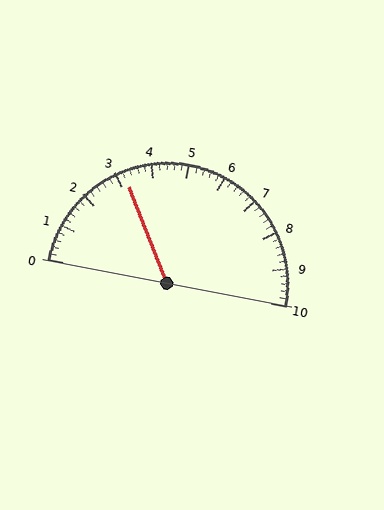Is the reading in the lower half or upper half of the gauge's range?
The reading is in the lower half of the range (0 to 10).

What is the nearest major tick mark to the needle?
The nearest major tick mark is 3.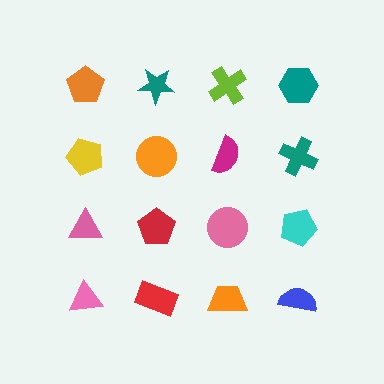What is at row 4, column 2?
A red rectangle.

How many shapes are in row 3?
4 shapes.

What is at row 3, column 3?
A pink circle.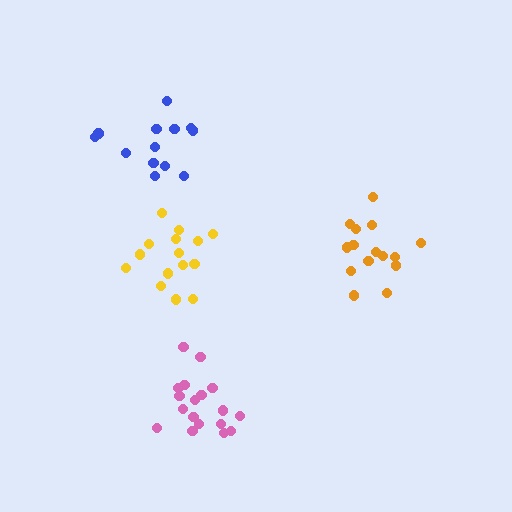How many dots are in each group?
Group 1: 15 dots, Group 2: 18 dots, Group 3: 13 dots, Group 4: 15 dots (61 total).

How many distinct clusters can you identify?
There are 4 distinct clusters.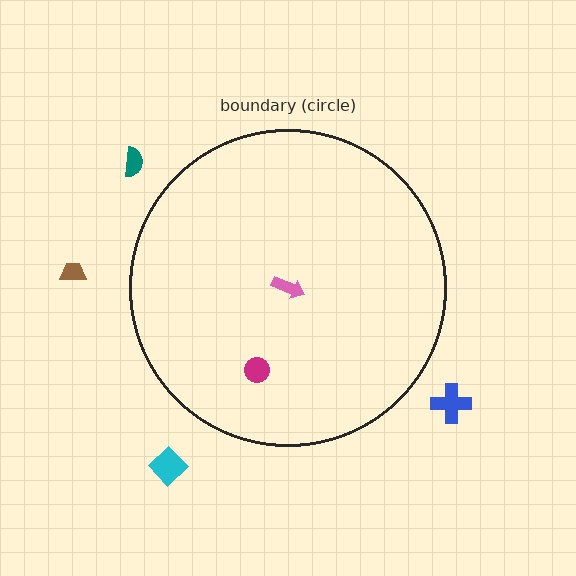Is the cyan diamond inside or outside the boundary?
Outside.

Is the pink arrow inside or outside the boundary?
Inside.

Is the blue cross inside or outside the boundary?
Outside.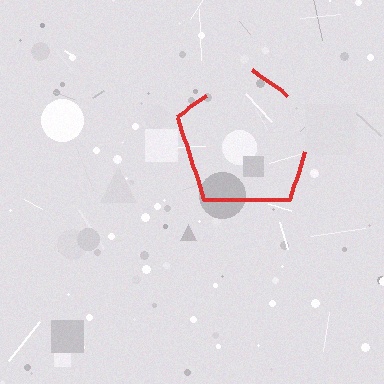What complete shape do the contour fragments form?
The contour fragments form a pentagon.